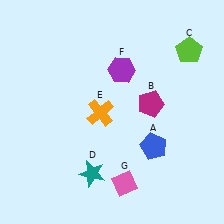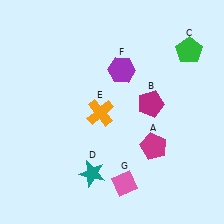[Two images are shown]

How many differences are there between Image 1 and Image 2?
There are 2 differences between the two images.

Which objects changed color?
A changed from blue to magenta. C changed from lime to green.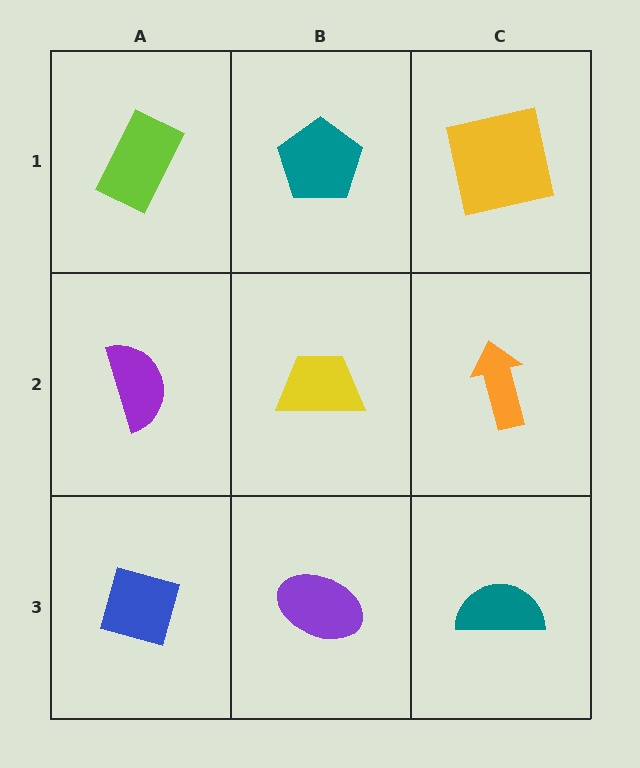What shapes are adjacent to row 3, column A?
A purple semicircle (row 2, column A), a purple ellipse (row 3, column B).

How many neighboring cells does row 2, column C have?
3.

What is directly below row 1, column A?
A purple semicircle.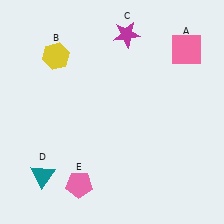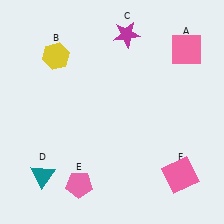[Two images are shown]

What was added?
A pink square (F) was added in Image 2.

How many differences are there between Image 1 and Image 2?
There is 1 difference between the two images.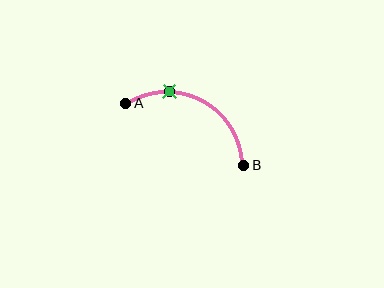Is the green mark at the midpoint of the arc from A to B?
No. The green mark lies on the arc but is closer to endpoint A. The arc midpoint would be at the point on the curve equidistant along the arc from both A and B.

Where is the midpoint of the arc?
The arc midpoint is the point on the curve farthest from the straight line joining A and B. It sits above that line.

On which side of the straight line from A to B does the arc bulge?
The arc bulges above the straight line connecting A and B.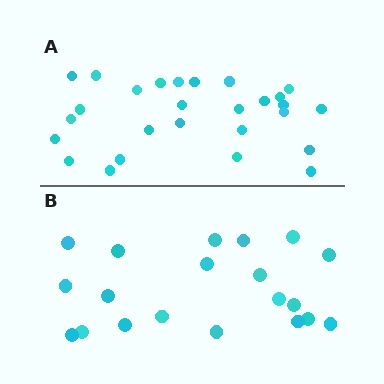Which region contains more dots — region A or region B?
Region A (the top region) has more dots.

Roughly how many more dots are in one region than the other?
Region A has roughly 8 or so more dots than region B.